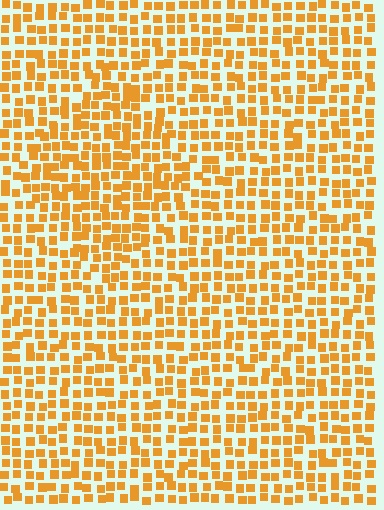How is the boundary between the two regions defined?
The boundary is defined by a change in element density (approximately 1.3x ratio). All elements are the same color, size, and shape.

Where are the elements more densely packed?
The elements are more densely packed inside the diamond boundary.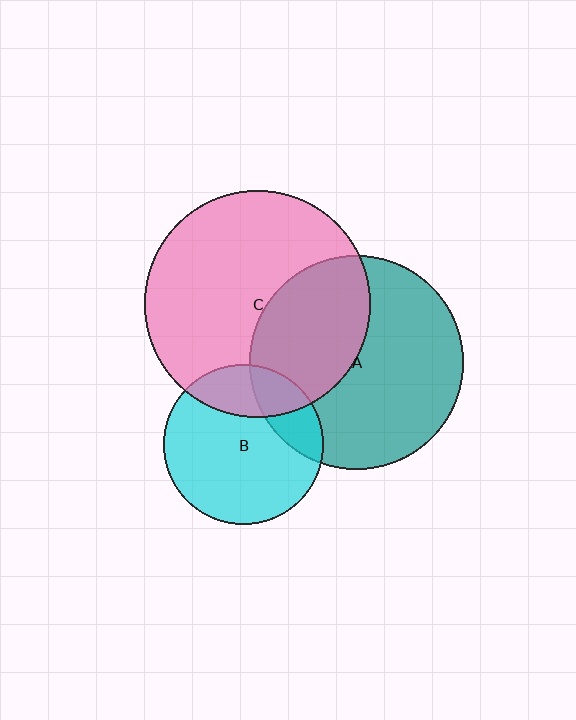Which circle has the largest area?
Circle C (pink).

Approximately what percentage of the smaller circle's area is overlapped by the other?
Approximately 40%.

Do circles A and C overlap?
Yes.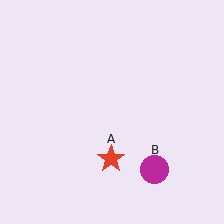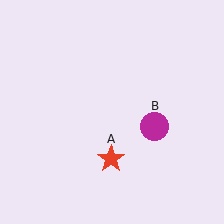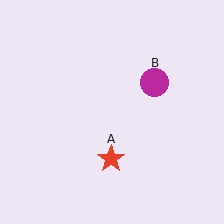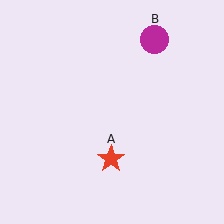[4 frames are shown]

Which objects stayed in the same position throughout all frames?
Red star (object A) remained stationary.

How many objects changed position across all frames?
1 object changed position: magenta circle (object B).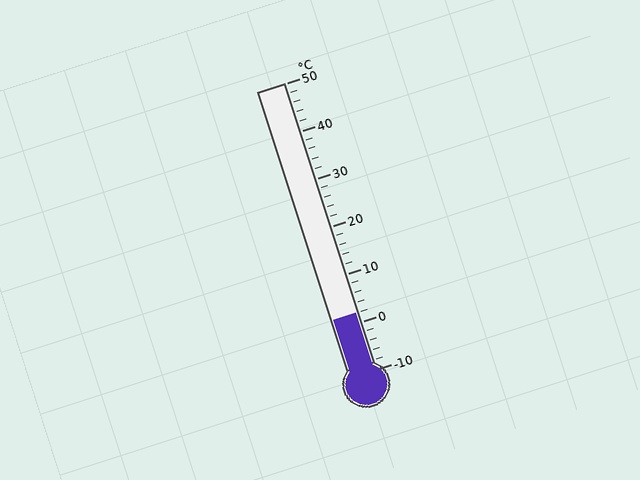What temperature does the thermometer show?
The thermometer shows approximately 2°C.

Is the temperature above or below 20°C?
The temperature is below 20°C.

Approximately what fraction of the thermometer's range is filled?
The thermometer is filled to approximately 20% of its range.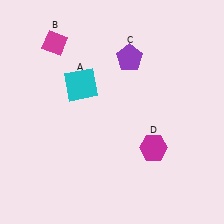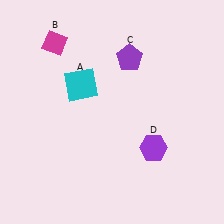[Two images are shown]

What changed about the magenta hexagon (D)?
In Image 1, D is magenta. In Image 2, it changed to purple.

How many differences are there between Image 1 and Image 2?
There is 1 difference between the two images.